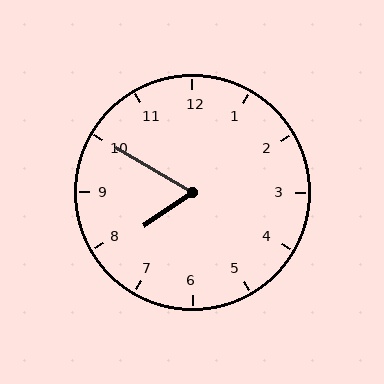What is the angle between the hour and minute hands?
Approximately 65 degrees.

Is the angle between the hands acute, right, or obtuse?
It is acute.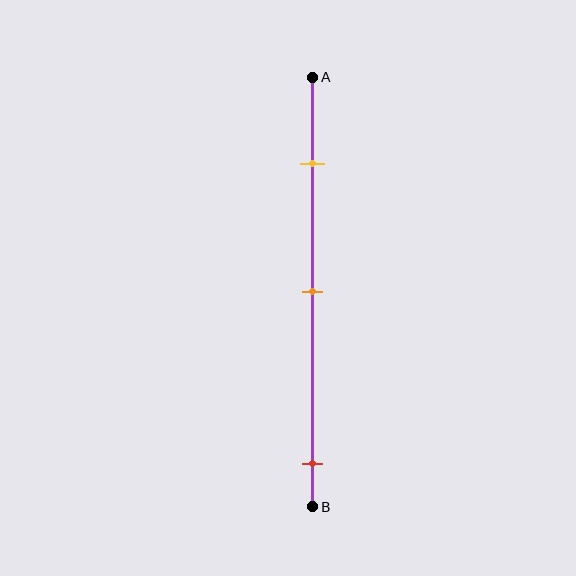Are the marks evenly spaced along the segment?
No, the marks are not evenly spaced.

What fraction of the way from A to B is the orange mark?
The orange mark is approximately 50% (0.5) of the way from A to B.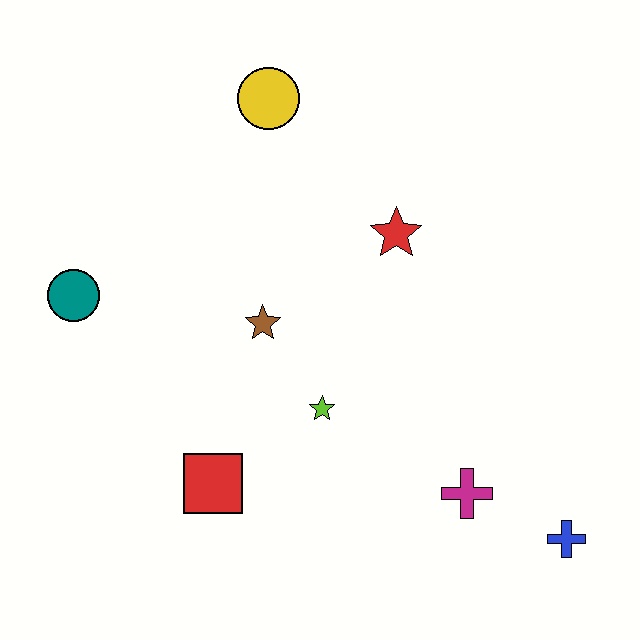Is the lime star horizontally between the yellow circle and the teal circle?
No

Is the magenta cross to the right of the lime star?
Yes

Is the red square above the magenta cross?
Yes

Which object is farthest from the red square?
The yellow circle is farthest from the red square.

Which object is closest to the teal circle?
The brown star is closest to the teal circle.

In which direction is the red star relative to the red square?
The red star is above the red square.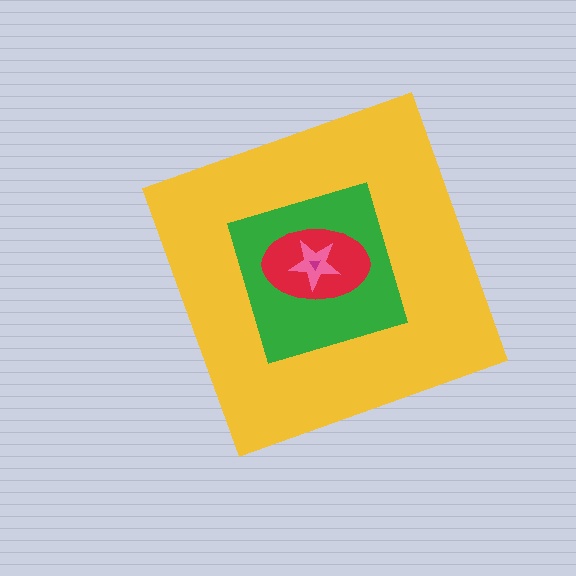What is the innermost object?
The magenta triangle.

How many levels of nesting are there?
5.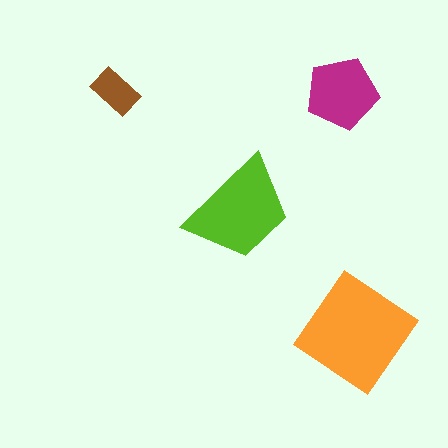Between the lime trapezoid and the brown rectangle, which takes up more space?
The lime trapezoid.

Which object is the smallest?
The brown rectangle.